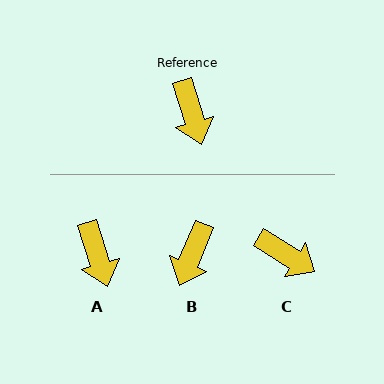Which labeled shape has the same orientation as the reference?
A.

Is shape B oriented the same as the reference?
No, it is off by about 40 degrees.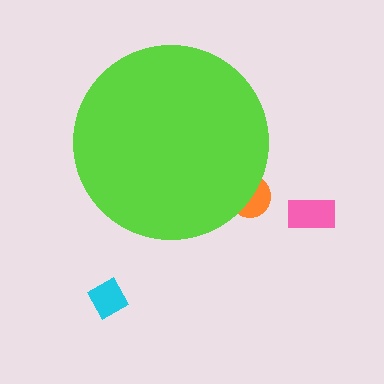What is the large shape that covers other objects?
A lime circle.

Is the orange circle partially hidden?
Yes, the orange circle is partially hidden behind the lime circle.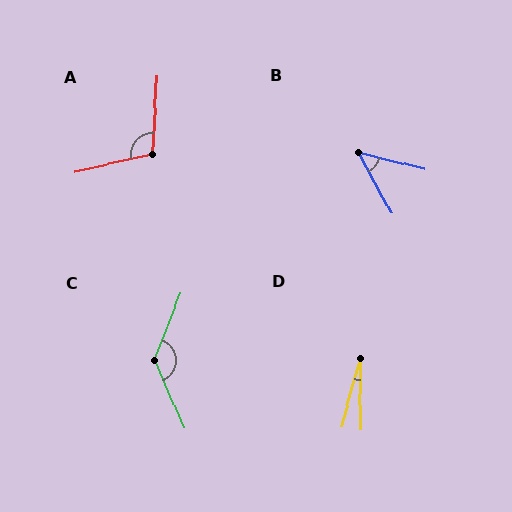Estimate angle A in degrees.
Approximately 106 degrees.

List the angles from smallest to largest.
D (15°), B (47°), A (106°), C (136°).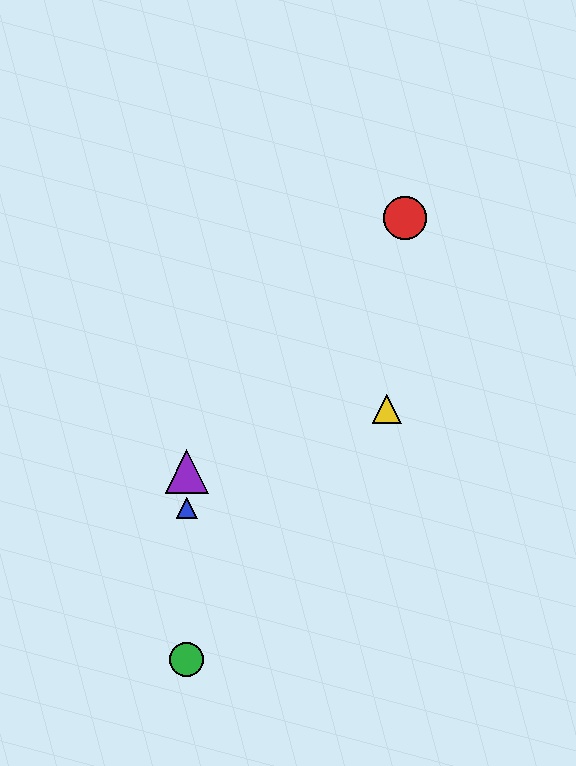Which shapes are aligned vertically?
The blue triangle, the green circle, the purple triangle are aligned vertically.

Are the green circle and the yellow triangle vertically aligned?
No, the green circle is at x≈187 and the yellow triangle is at x≈387.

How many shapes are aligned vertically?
3 shapes (the blue triangle, the green circle, the purple triangle) are aligned vertically.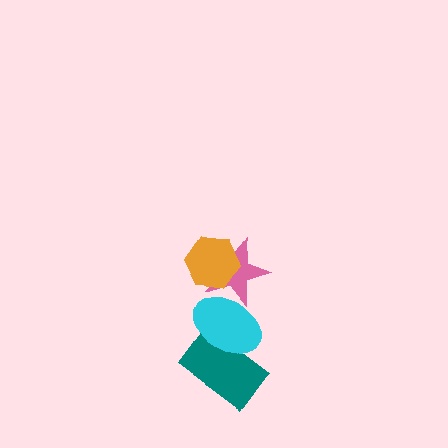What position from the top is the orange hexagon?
The orange hexagon is 1st from the top.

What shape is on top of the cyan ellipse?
The pink star is on top of the cyan ellipse.